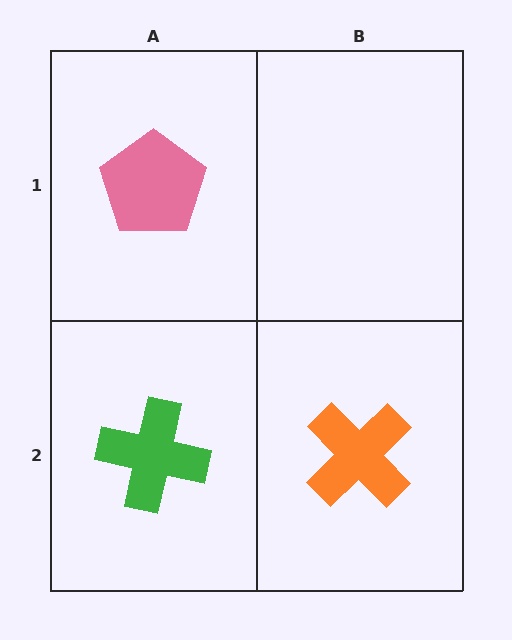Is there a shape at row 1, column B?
No, that cell is empty.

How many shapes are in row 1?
1 shape.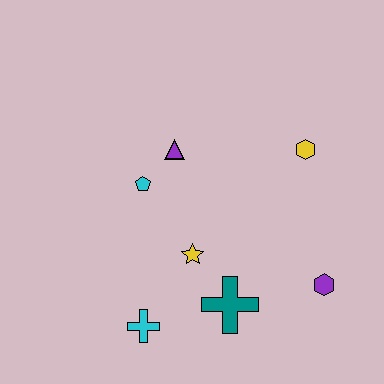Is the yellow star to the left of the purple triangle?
No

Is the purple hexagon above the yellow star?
No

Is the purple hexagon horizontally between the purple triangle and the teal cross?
No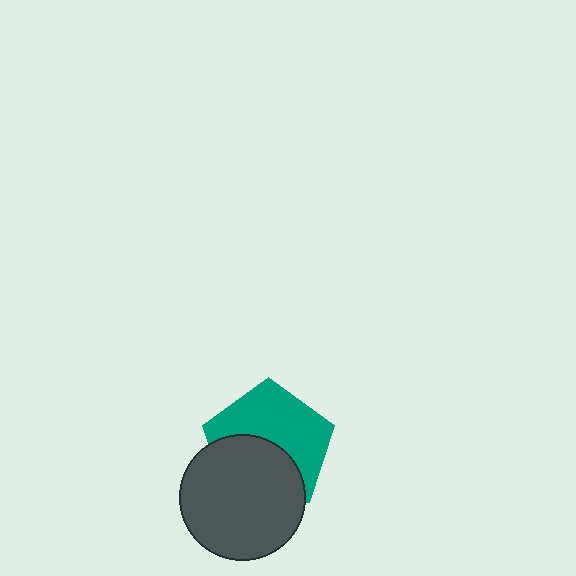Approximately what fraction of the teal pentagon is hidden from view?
Roughly 45% of the teal pentagon is hidden behind the dark gray circle.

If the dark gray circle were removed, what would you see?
You would see the complete teal pentagon.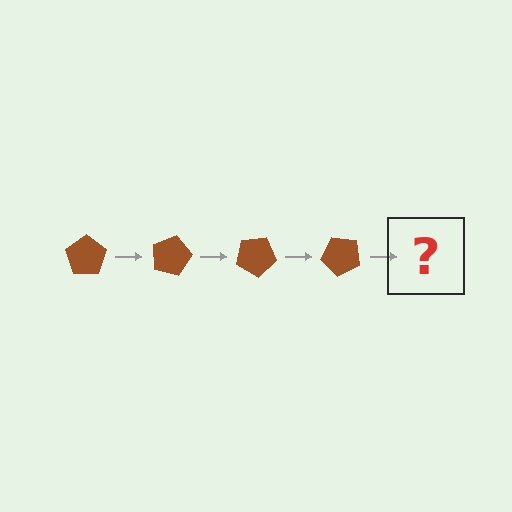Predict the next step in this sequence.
The next step is a brown pentagon rotated 60 degrees.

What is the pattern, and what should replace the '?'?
The pattern is that the pentagon rotates 15 degrees each step. The '?' should be a brown pentagon rotated 60 degrees.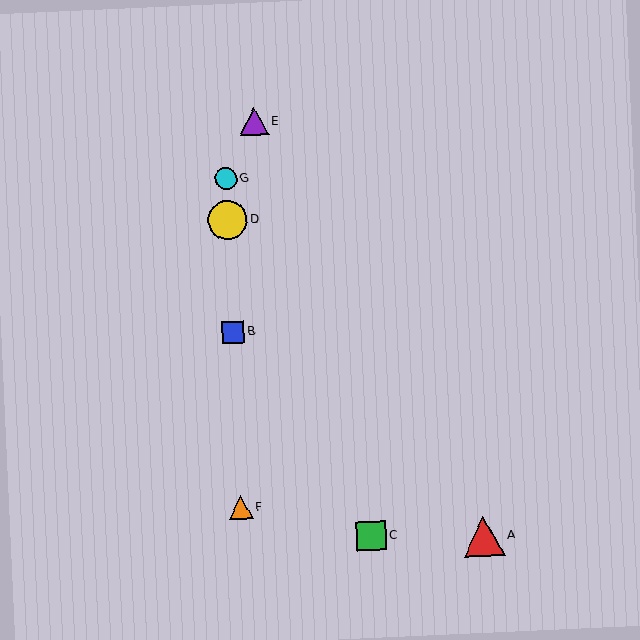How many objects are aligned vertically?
4 objects (B, D, F, G) are aligned vertically.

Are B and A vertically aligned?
No, B is at x≈233 and A is at x≈484.